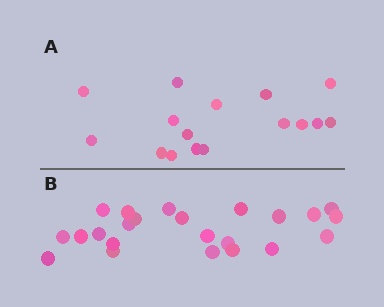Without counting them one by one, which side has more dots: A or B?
Region B (the bottom region) has more dots.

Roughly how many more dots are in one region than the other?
Region B has roughly 8 or so more dots than region A.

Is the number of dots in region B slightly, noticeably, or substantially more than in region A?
Region B has noticeably more, but not dramatically so. The ratio is roughly 1.4 to 1.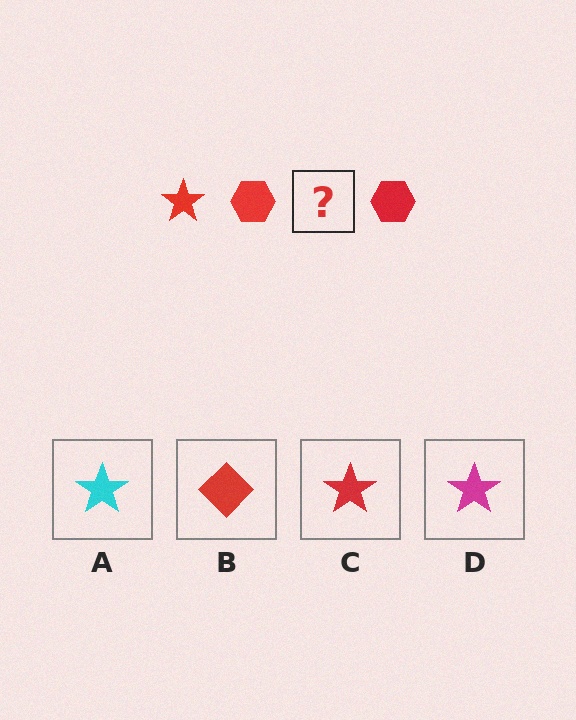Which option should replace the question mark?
Option C.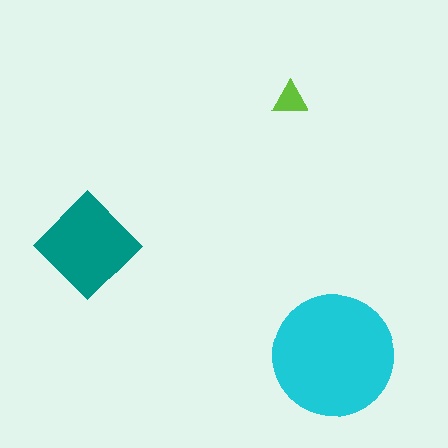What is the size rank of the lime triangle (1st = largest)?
3rd.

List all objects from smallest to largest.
The lime triangle, the teal diamond, the cyan circle.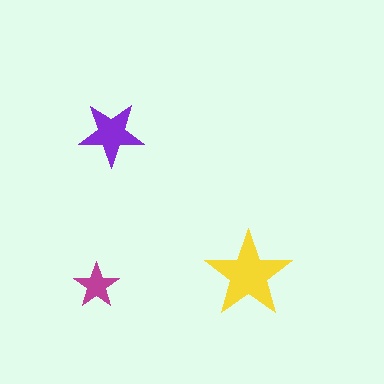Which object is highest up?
The purple star is topmost.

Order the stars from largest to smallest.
the yellow one, the purple one, the magenta one.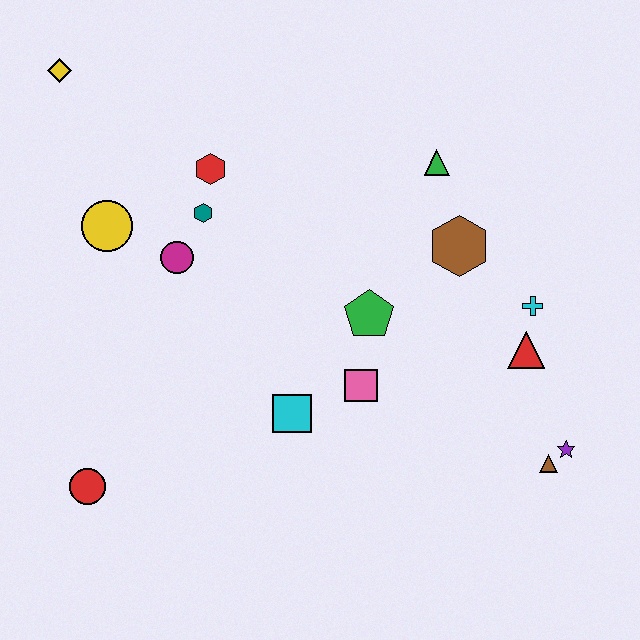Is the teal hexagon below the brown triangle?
No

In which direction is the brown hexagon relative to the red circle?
The brown hexagon is to the right of the red circle.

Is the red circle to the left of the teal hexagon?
Yes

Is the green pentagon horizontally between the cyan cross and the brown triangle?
No